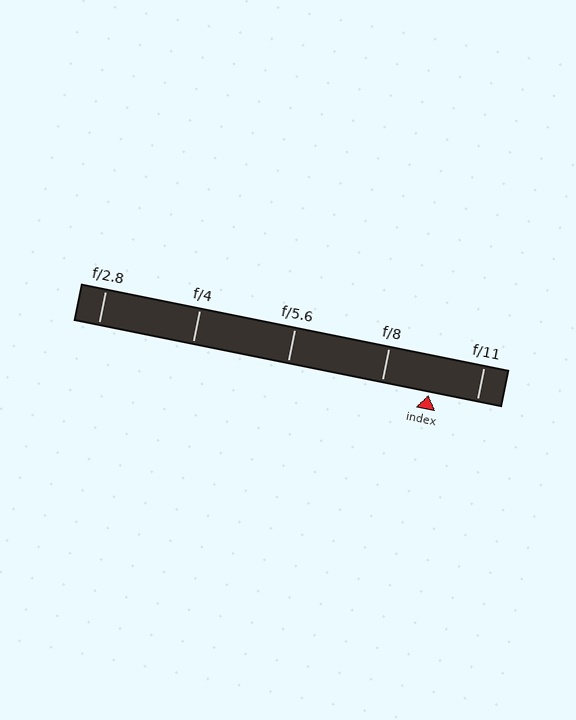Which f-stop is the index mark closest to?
The index mark is closest to f/11.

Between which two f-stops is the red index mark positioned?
The index mark is between f/8 and f/11.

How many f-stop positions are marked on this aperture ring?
There are 5 f-stop positions marked.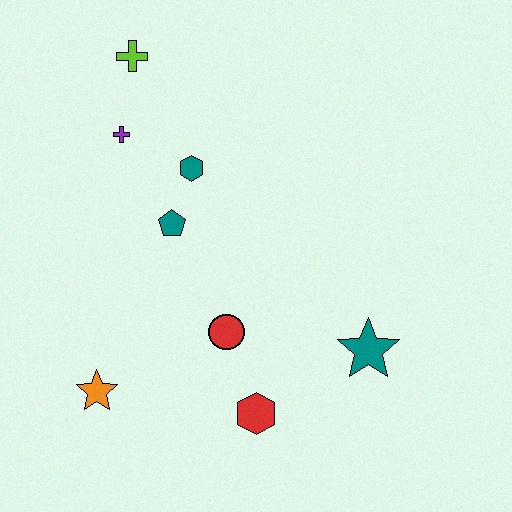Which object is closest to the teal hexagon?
The teal pentagon is closest to the teal hexagon.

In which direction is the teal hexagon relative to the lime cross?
The teal hexagon is below the lime cross.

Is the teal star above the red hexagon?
Yes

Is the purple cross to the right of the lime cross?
No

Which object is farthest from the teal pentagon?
The teal star is farthest from the teal pentagon.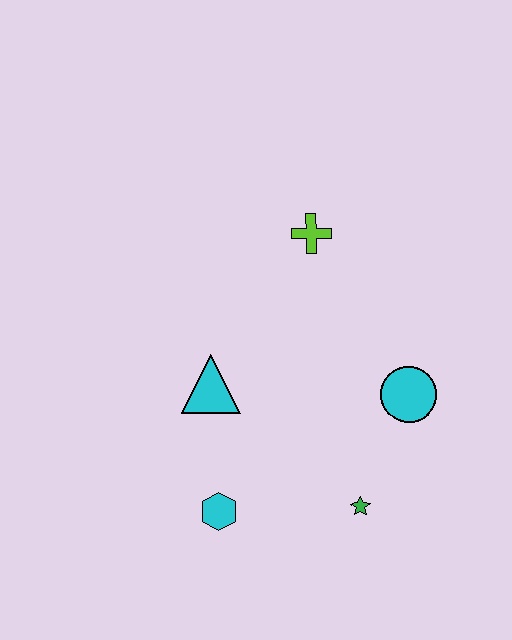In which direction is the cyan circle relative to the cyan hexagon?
The cyan circle is to the right of the cyan hexagon.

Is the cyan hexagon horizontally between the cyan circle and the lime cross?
No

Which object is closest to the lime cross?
The cyan triangle is closest to the lime cross.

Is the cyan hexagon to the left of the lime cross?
Yes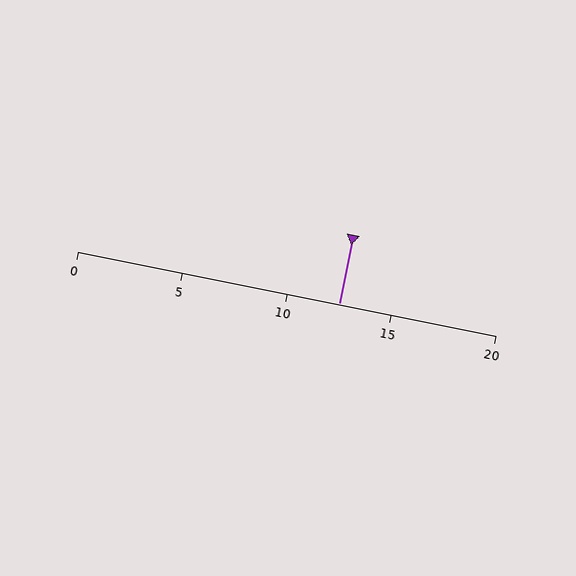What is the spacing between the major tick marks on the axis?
The major ticks are spaced 5 apart.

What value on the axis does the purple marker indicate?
The marker indicates approximately 12.5.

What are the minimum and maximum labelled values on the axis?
The axis runs from 0 to 20.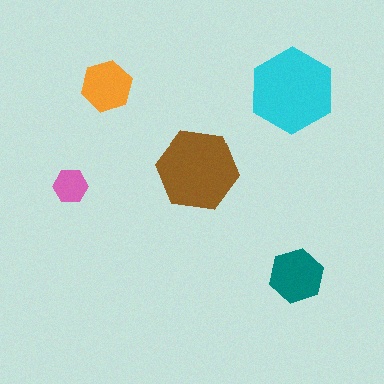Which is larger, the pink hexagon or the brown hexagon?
The brown one.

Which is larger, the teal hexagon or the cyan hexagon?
The cyan one.